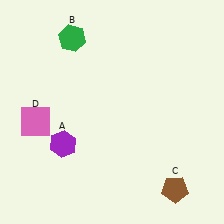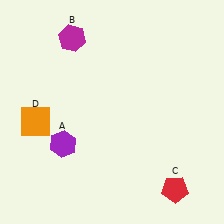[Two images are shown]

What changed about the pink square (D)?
In Image 1, D is pink. In Image 2, it changed to orange.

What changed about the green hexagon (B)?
In Image 1, B is green. In Image 2, it changed to magenta.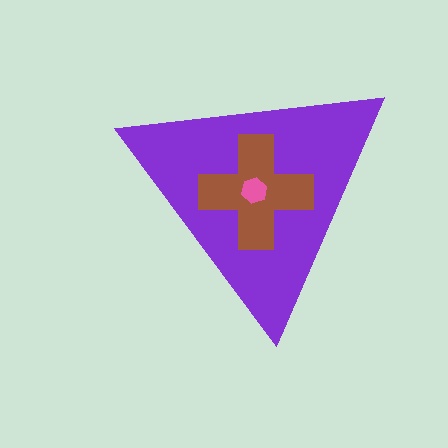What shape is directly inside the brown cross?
The pink hexagon.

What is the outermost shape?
The purple triangle.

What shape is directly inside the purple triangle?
The brown cross.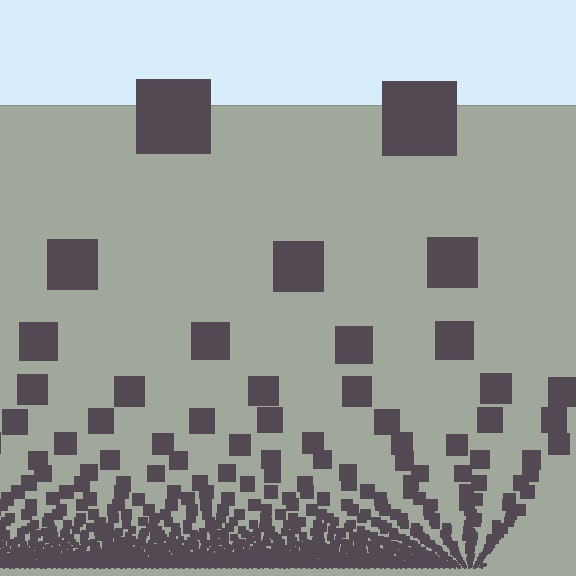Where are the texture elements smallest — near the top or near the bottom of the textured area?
Near the bottom.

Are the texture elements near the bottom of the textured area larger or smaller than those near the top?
Smaller. The gradient is inverted — elements near the bottom are smaller and denser.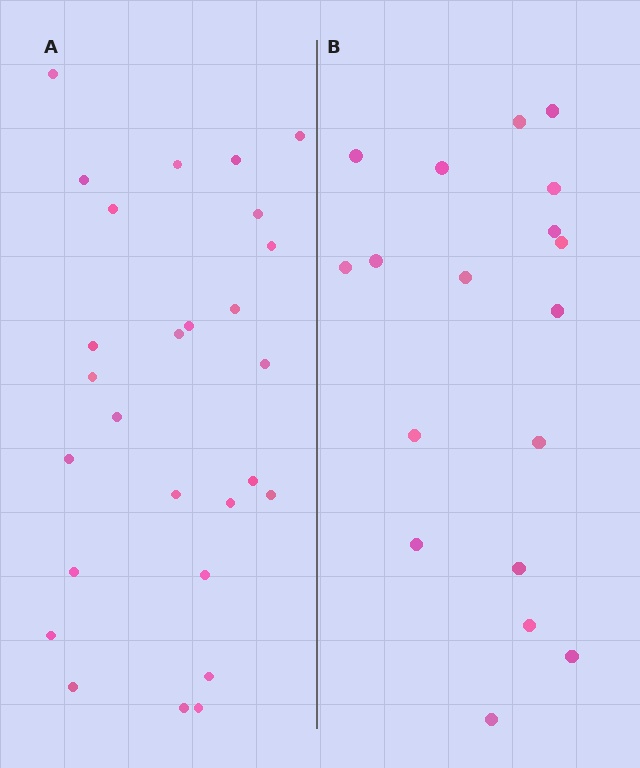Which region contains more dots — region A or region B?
Region A (the left region) has more dots.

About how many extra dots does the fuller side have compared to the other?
Region A has roughly 8 or so more dots than region B.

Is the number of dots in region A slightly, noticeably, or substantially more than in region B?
Region A has substantially more. The ratio is roughly 1.5 to 1.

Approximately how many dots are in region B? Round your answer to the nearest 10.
About 20 dots. (The exact count is 18, which rounds to 20.)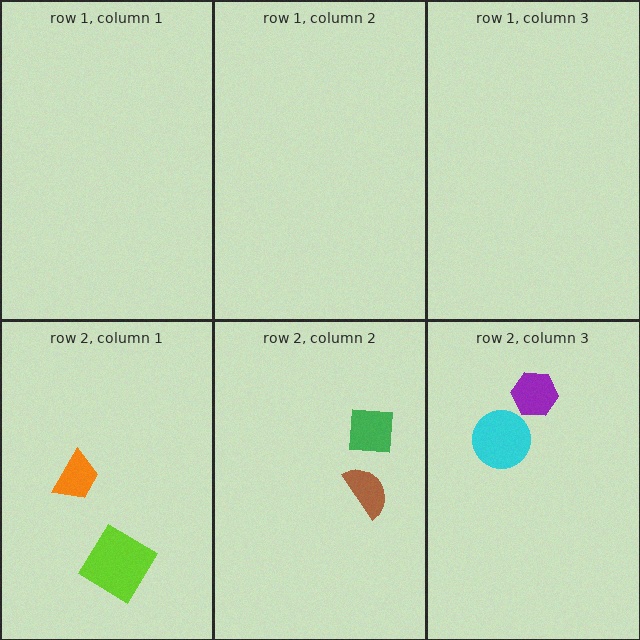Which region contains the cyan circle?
The row 2, column 3 region.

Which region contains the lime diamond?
The row 2, column 1 region.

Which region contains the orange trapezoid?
The row 2, column 1 region.